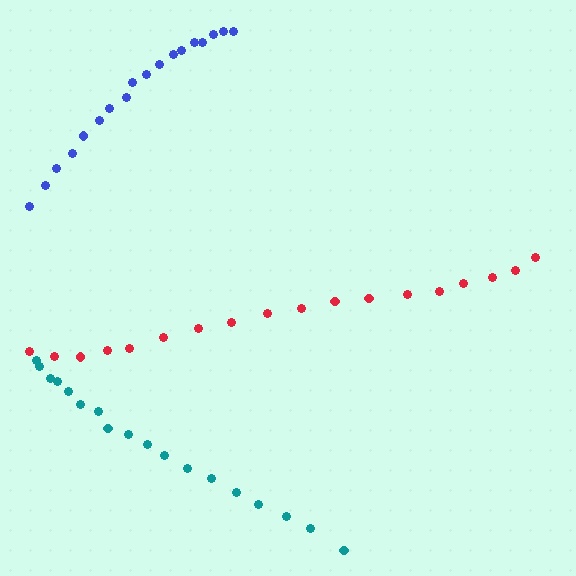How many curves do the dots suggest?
There are 3 distinct paths.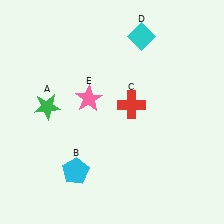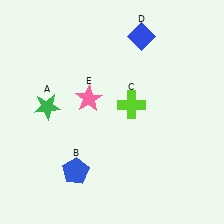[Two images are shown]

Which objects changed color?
B changed from cyan to blue. C changed from red to lime. D changed from cyan to blue.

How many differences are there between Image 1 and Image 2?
There are 3 differences between the two images.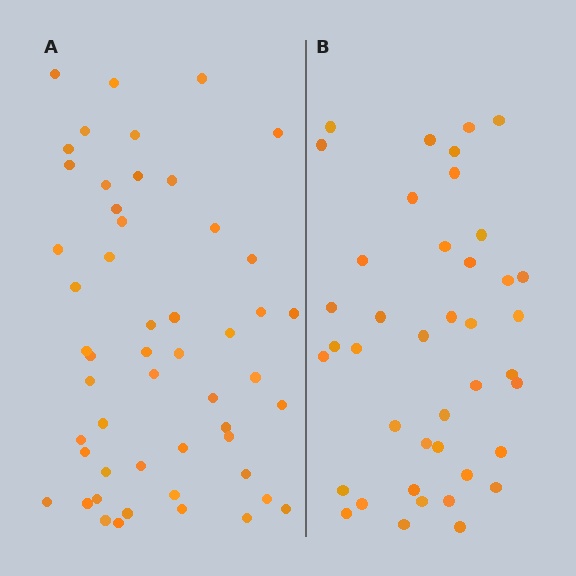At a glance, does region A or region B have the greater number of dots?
Region A (the left region) has more dots.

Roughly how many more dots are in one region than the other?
Region A has roughly 12 or so more dots than region B.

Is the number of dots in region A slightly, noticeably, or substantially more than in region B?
Region A has noticeably more, but not dramatically so. The ratio is roughly 1.3 to 1.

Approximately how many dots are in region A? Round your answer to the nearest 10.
About 50 dots. (The exact count is 52, which rounds to 50.)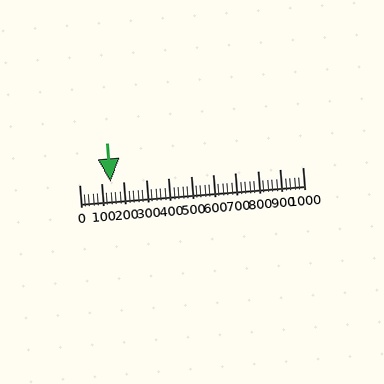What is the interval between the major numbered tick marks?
The major tick marks are spaced 100 units apart.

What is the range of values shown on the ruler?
The ruler shows values from 0 to 1000.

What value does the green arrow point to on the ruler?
The green arrow points to approximately 140.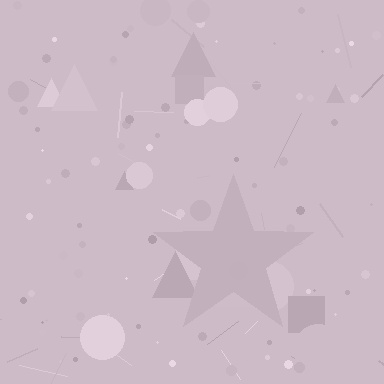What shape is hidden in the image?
A star is hidden in the image.